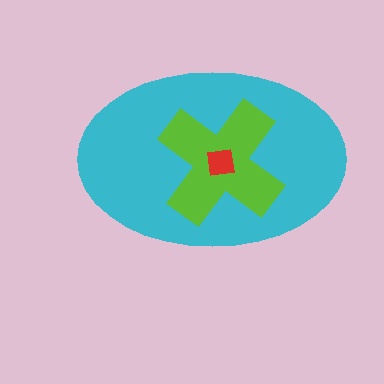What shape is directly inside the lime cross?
The red square.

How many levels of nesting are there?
3.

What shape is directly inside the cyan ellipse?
The lime cross.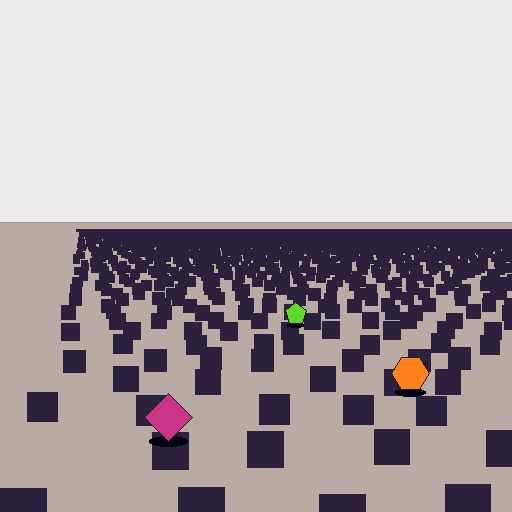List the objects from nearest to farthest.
From nearest to farthest: the magenta diamond, the orange hexagon, the lime pentagon.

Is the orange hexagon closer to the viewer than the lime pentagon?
Yes. The orange hexagon is closer — you can tell from the texture gradient: the ground texture is coarser near it.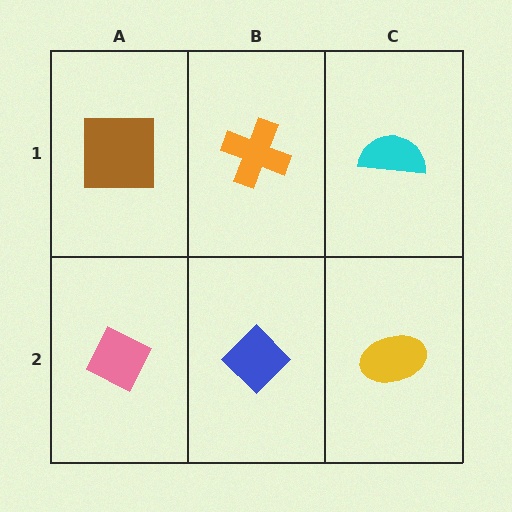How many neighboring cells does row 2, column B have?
3.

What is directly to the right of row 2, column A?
A blue diamond.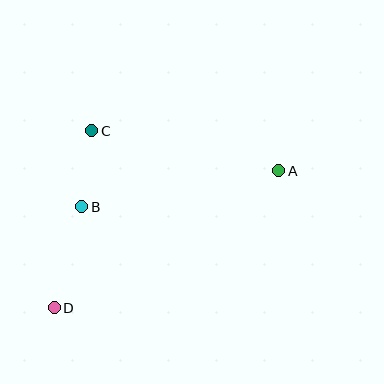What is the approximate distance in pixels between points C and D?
The distance between C and D is approximately 181 pixels.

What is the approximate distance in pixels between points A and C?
The distance between A and C is approximately 191 pixels.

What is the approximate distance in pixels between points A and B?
The distance between A and B is approximately 200 pixels.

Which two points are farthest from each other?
Points A and D are farthest from each other.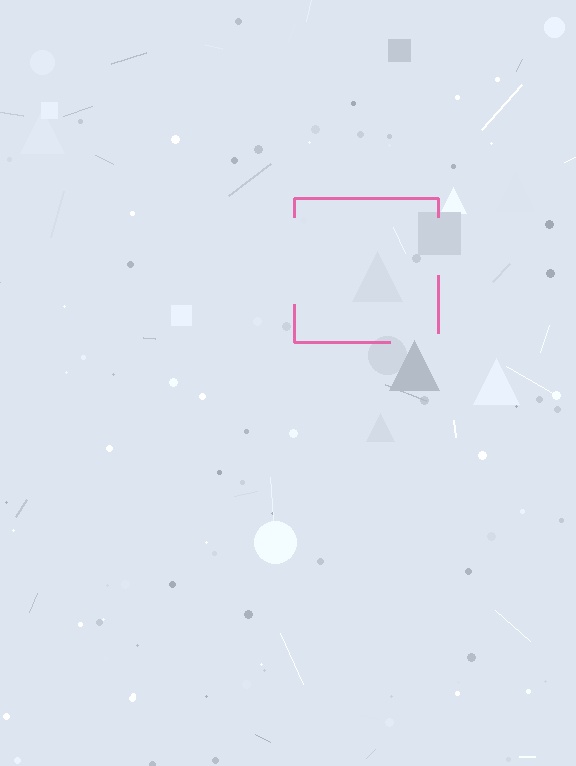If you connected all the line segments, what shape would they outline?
They would outline a square.